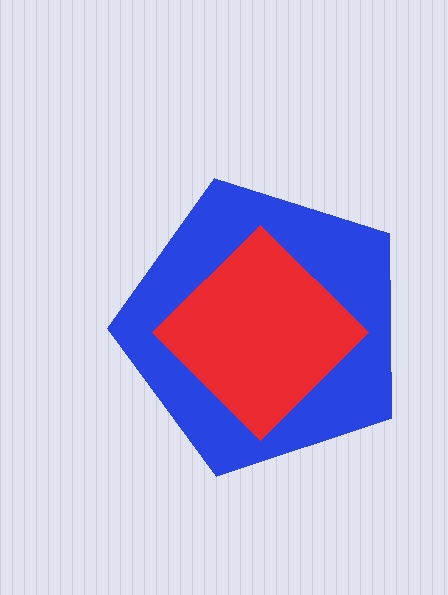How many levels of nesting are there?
2.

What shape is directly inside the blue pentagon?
The red diamond.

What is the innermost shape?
The red diamond.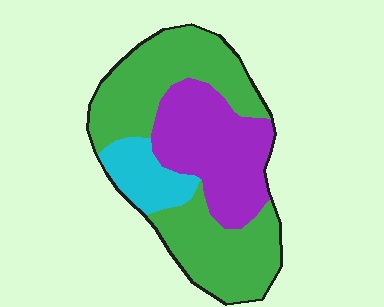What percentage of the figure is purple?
Purple takes up about one third (1/3) of the figure.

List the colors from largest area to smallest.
From largest to smallest: green, purple, cyan.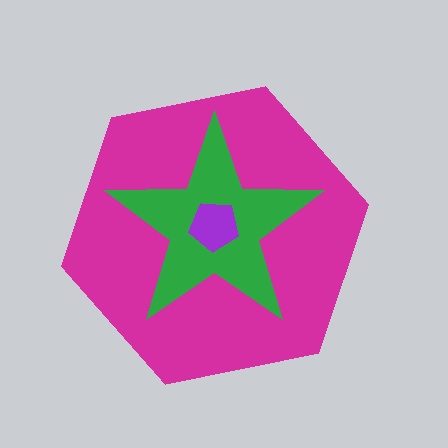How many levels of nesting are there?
3.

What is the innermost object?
The purple pentagon.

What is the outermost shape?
The magenta hexagon.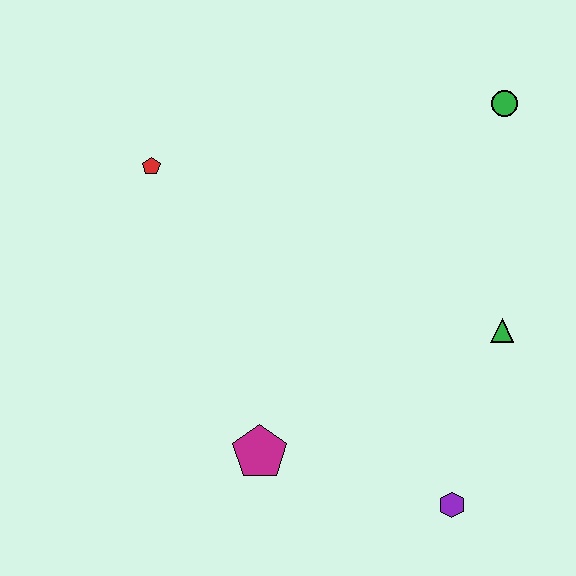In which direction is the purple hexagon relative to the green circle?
The purple hexagon is below the green circle.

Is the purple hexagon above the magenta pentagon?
No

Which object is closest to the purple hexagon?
The green triangle is closest to the purple hexagon.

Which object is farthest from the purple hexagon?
The red pentagon is farthest from the purple hexagon.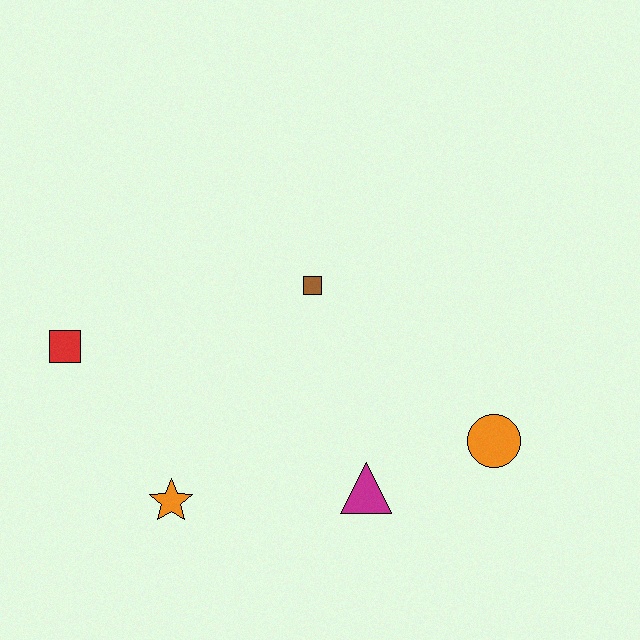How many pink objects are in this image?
There are no pink objects.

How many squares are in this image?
There are 2 squares.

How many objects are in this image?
There are 5 objects.